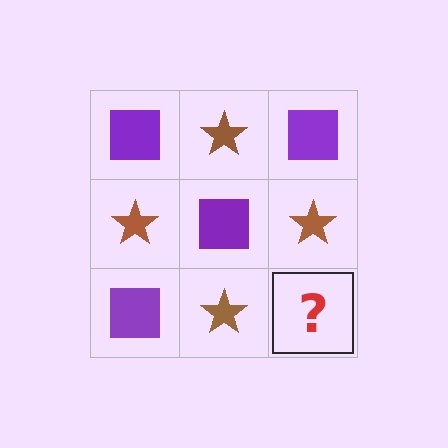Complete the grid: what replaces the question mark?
The question mark should be replaced with a purple square.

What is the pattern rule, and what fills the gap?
The rule is that it alternates purple square and brown star in a checkerboard pattern. The gap should be filled with a purple square.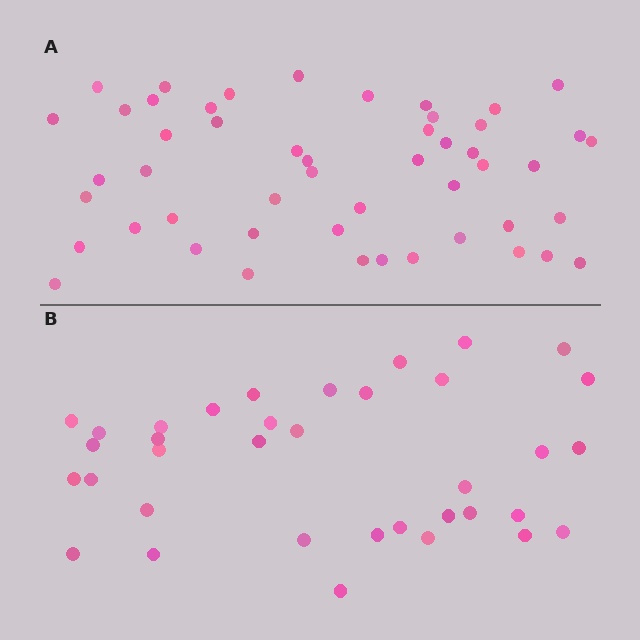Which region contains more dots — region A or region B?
Region A (the top region) has more dots.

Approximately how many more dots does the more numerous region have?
Region A has approximately 15 more dots than region B.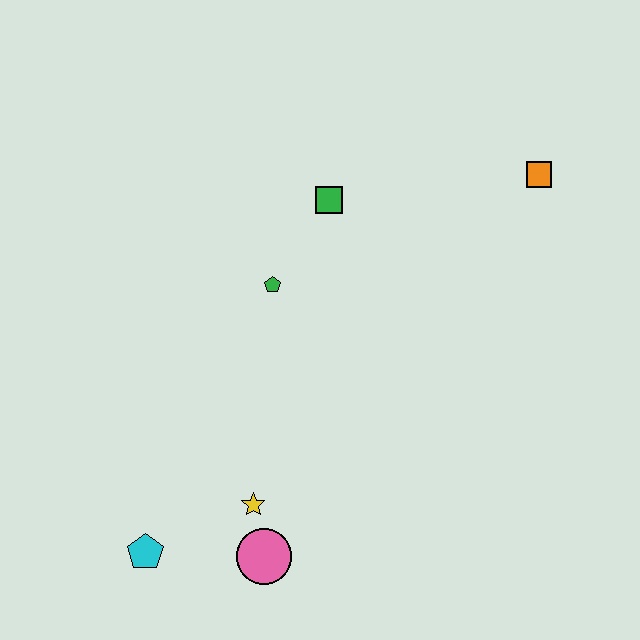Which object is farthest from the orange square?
The cyan pentagon is farthest from the orange square.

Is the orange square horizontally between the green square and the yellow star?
No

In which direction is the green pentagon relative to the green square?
The green pentagon is below the green square.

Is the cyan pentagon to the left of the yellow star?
Yes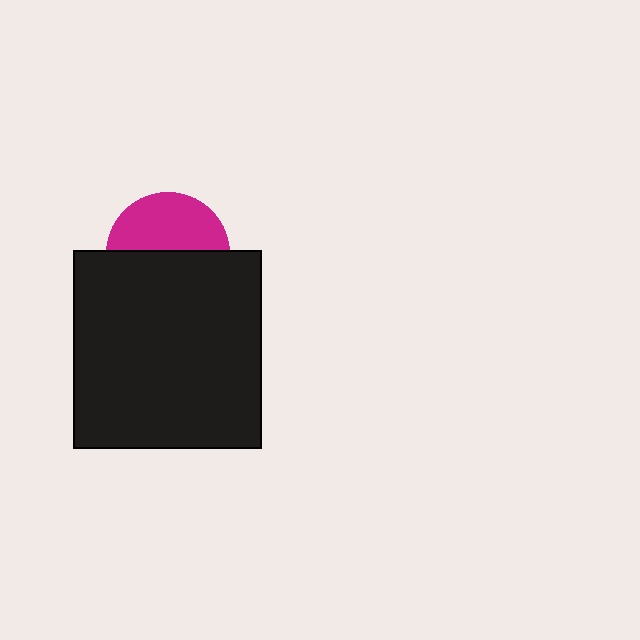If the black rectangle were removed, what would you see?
You would see the complete magenta circle.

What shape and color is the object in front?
The object in front is a black rectangle.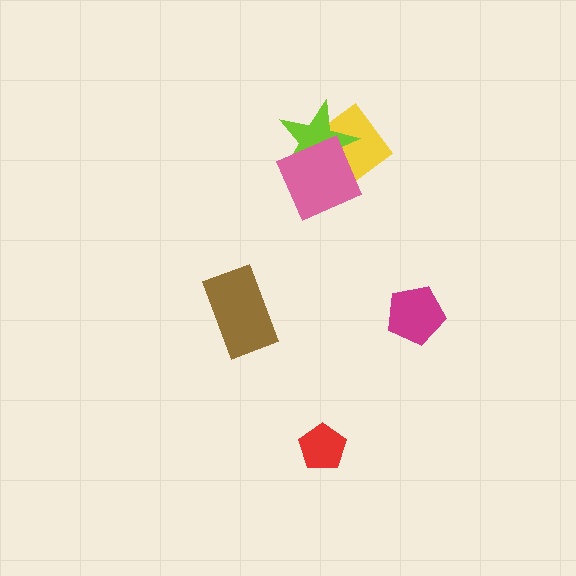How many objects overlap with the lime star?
2 objects overlap with the lime star.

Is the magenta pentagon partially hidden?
No, no other shape covers it.